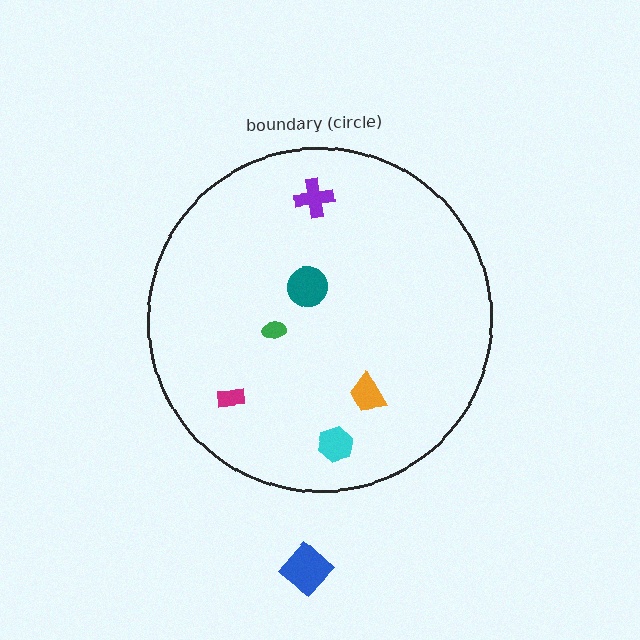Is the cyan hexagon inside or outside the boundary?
Inside.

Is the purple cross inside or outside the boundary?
Inside.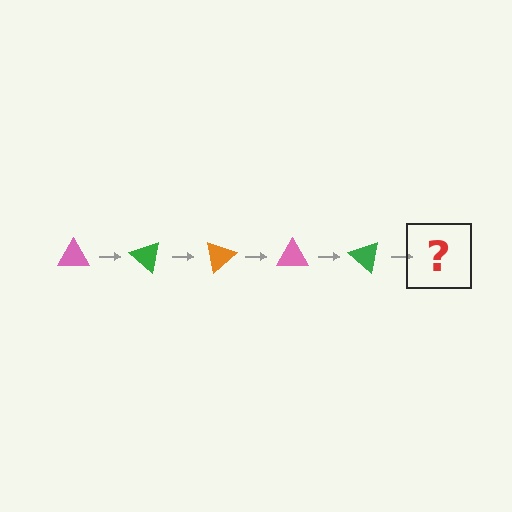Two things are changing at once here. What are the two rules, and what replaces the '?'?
The two rules are that it rotates 40 degrees each step and the color cycles through pink, green, and orange. The '?' should be an orange triangle, rotated 200 degrees from the start.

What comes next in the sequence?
The next element should be an orange triangle, rotated 200 degrees from the start.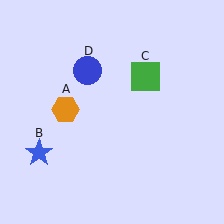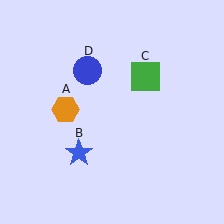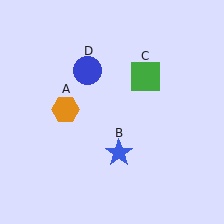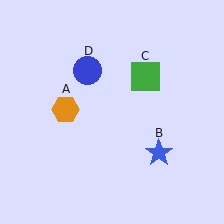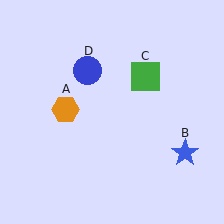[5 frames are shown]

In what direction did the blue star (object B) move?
The blue star (object B) moved right.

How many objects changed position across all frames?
1 object changed position: blue star (object B).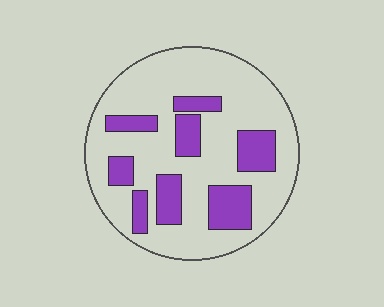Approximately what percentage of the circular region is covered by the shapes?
Approximately 25%.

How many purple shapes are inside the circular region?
8.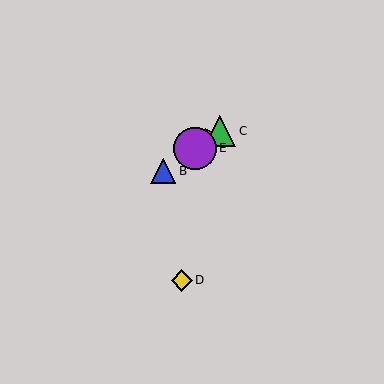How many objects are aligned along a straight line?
4 objects (A, B, C, E) are aligned along a straight line.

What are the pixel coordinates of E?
Object E is at (195, 148).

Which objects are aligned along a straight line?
Objects A, B, C, E are aligned along a straight line.